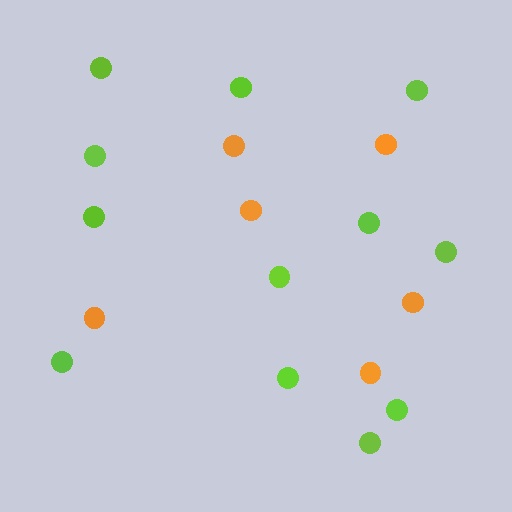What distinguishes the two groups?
There are 2 groups: one group of orange circles (6) and one group of lime circles (12).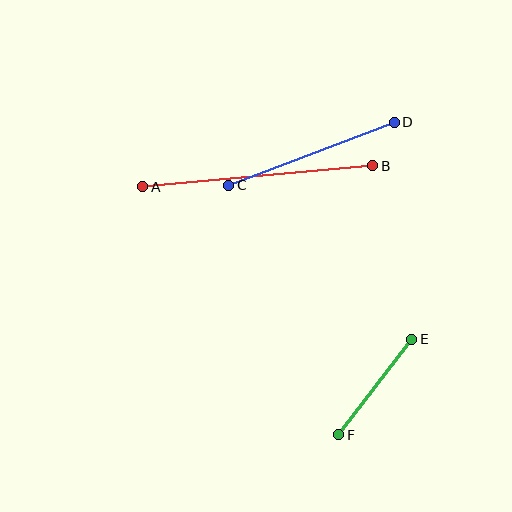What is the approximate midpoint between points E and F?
The midpoint is at approximately (375, 387) pixels.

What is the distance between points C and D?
The distance is approximately 177 pixels.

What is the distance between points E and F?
The distance is approximately 120 pixels.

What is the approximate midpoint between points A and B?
The midpoint is at approximately (258, 176) pixels.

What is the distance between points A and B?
The distance is approximately 231 pixels.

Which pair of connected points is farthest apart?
Points A and B are farthest apart.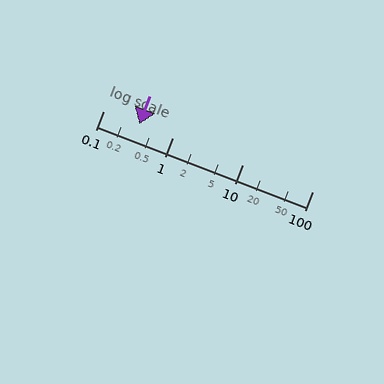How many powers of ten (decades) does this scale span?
The scale spans 3 decades, from 0.1 to 100.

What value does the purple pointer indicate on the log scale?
The pointer indicates approximately 0.33.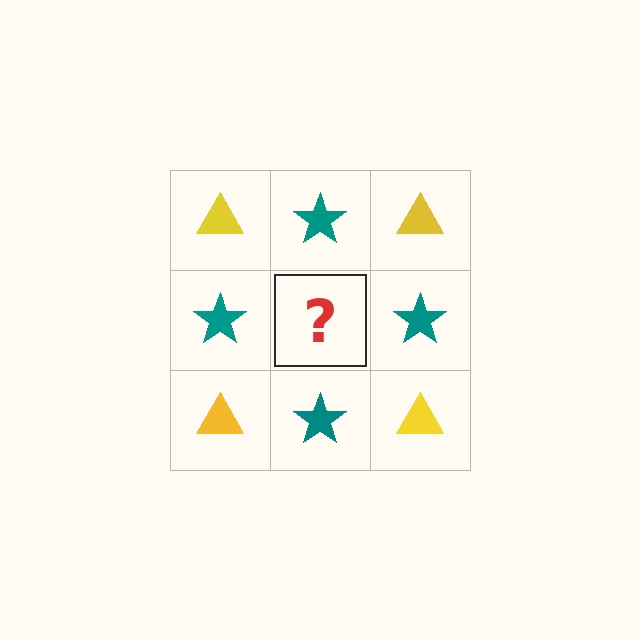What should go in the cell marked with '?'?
The missing cell should contain a yellow triangle.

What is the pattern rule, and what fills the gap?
The rule is that it alternates yellow triangle and teal star in a checkerboard pattern. The gap should be filled with a yellow triangle.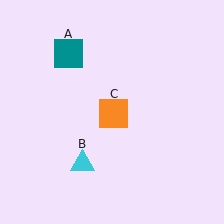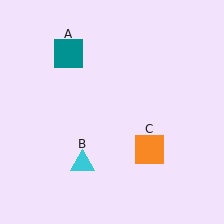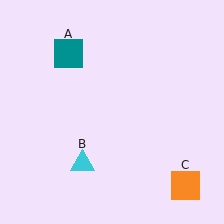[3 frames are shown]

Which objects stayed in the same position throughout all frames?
Teal square (object A) and cyan triangle (object B) remained stationary.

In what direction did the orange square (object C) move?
The orange square (object C) moved down and to the right.